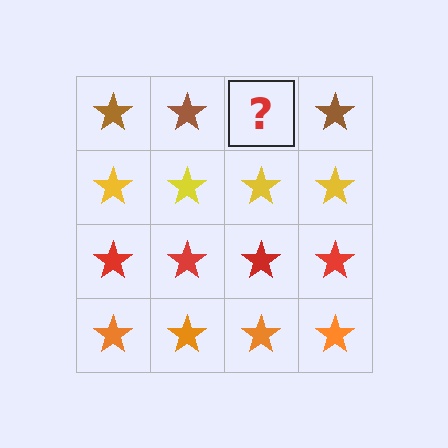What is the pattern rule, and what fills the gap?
The rule is that each row has a consistent color. The gap should be filled with a brown star.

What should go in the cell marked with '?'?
The missing cell should contain a brown star.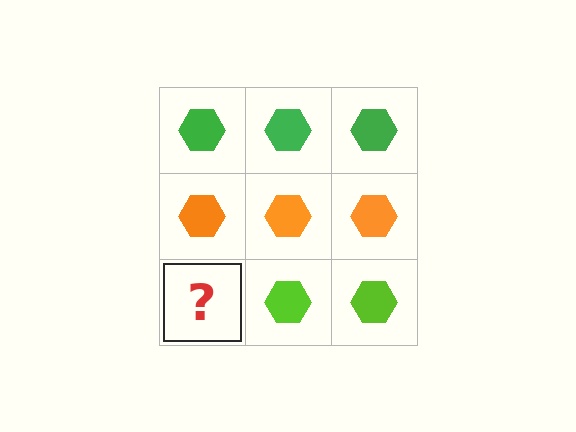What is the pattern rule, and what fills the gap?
The rule is that each row has a consistent color. The gap should be filled with a lime hexagon.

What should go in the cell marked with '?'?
The missing cell should contain a lime hexagon.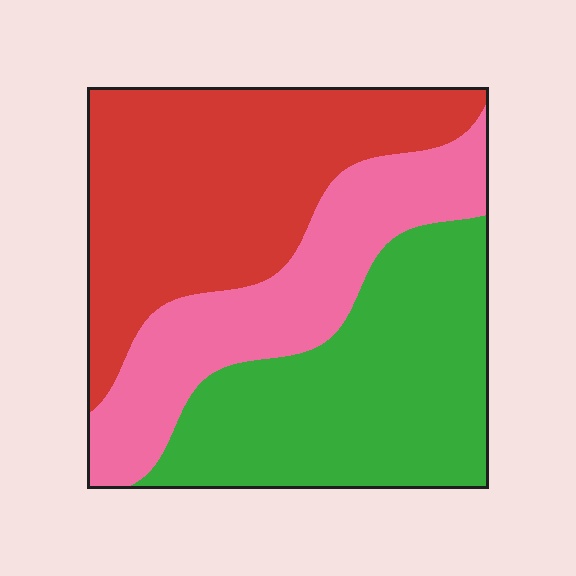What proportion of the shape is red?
Red covers around 40% of the shape.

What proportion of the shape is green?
Green covers around 35% of the shape.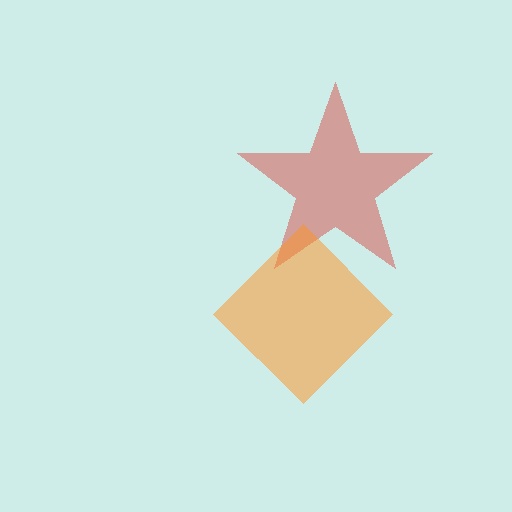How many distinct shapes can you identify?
There are 2 distinct shapes: a red star, an orange diamond.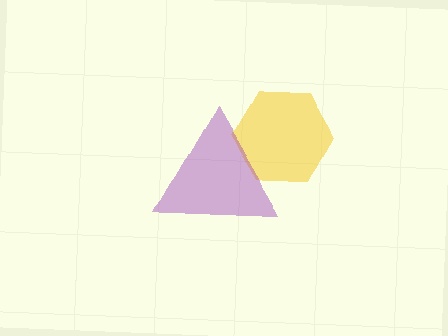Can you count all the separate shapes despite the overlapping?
Yes, there are 2 separate shapes.